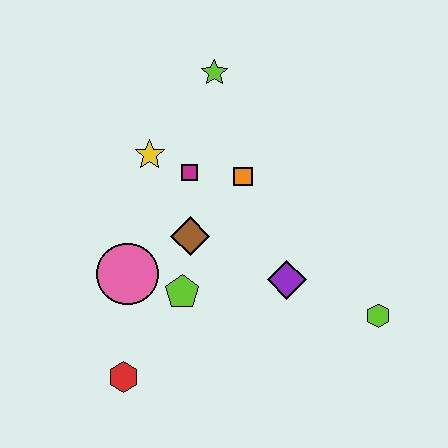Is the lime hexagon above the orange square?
No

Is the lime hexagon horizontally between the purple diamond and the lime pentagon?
No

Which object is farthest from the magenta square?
The lime hexagon is farthest from the magenta square.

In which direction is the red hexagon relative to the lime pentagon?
The red hexagon is below the lime pentagon.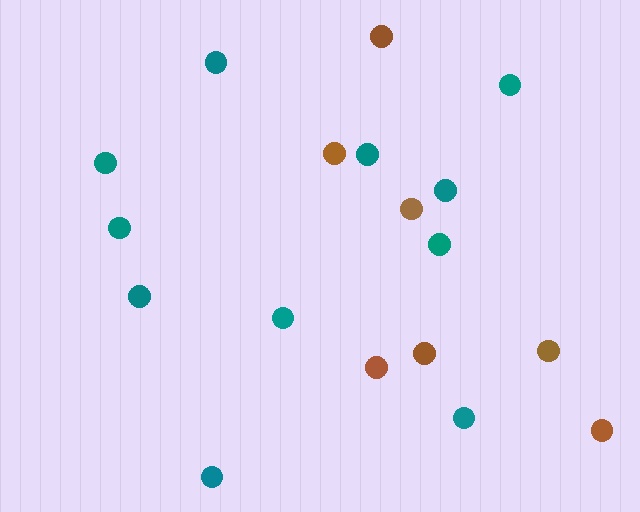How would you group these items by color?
There are 2 groups: one group of brown circles (7) and one group of teal circles (11).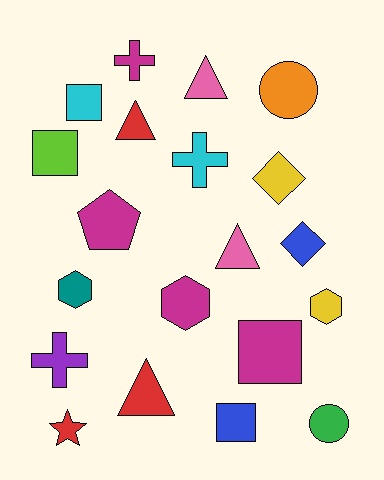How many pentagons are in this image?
There is 1 pentagon.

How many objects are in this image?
There are 20 objects.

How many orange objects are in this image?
There is 1 orange object.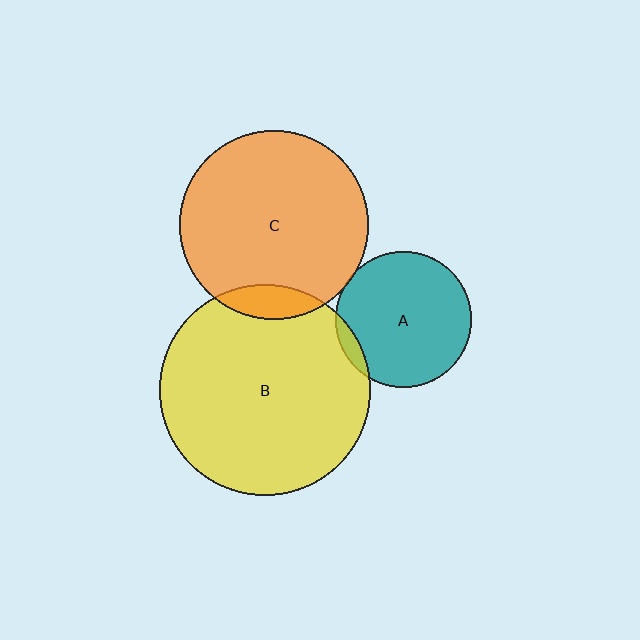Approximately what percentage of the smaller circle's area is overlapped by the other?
Approximately 10%.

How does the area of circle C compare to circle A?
Approximately 1.9 times.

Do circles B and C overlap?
Yes.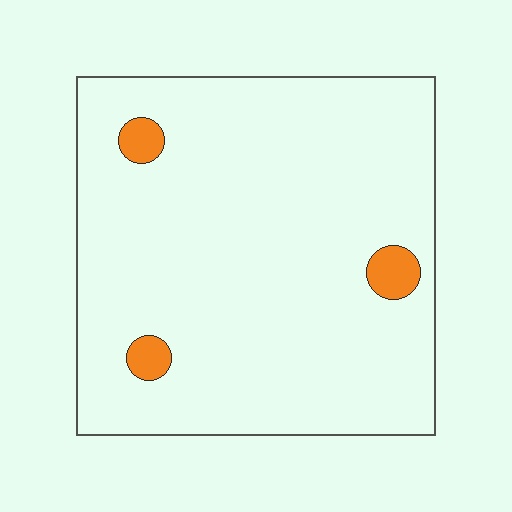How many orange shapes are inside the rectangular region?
3.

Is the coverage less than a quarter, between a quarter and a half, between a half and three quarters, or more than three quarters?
Less than a quarter.